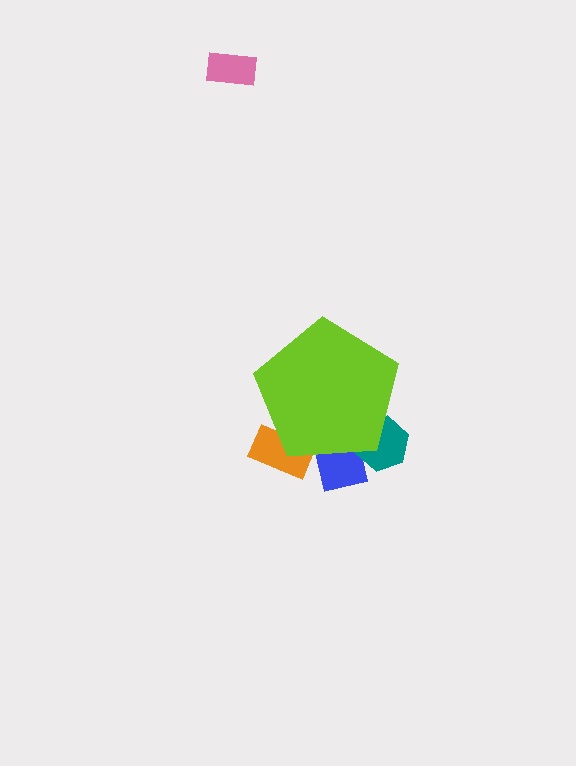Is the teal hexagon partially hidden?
Yes, the teal hexagon is partially hidden behind the lime pentagon.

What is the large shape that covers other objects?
A lime pentagon.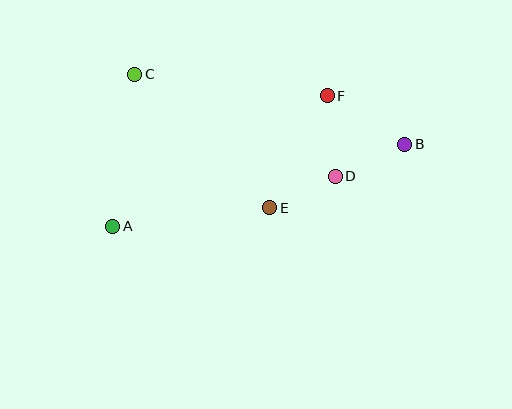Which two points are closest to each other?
Points D and E are closest to each other.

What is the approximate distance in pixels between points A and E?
The distance between A and E is approximately 158 pixels.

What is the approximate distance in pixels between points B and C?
The distance between B and C is approximately 279 pixels.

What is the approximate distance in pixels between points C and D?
The distance between C and D is approximately 225 pixels.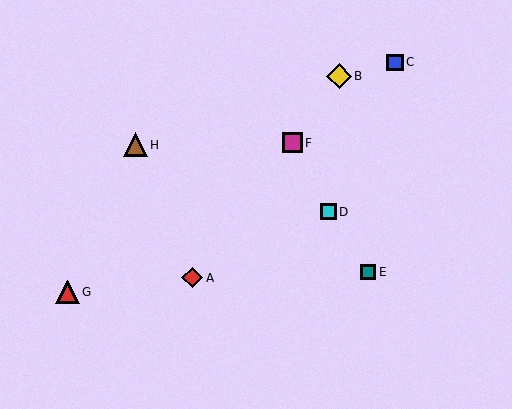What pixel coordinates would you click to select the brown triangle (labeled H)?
Click at (135, 145) to select the brown triangle H.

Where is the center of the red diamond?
The center of the red diamond is at (192, 278).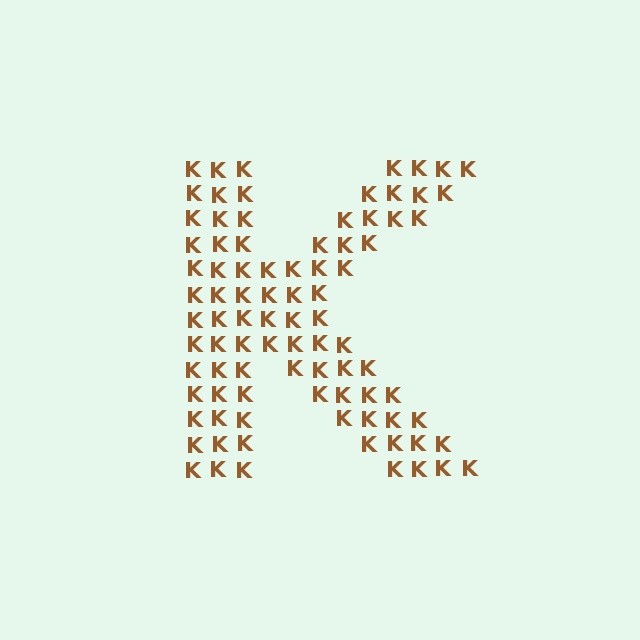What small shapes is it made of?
It is made of small letter K's.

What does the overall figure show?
The overall figure shows the letter K.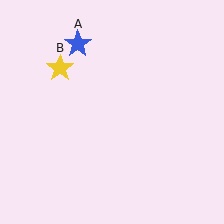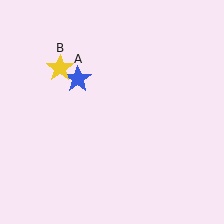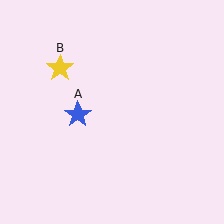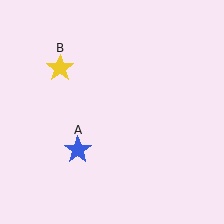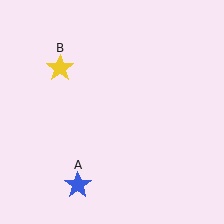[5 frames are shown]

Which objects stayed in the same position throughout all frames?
Yellow star (object B) remained stationary.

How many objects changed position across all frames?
1 object changed position: blue star (object A).